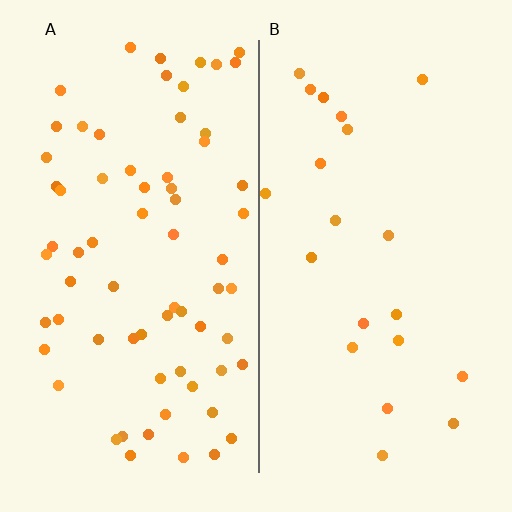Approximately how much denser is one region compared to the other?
Approximately 3.2× — region A over region B.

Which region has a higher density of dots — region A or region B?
A (the left).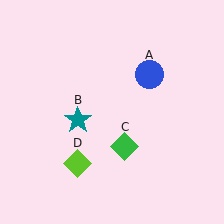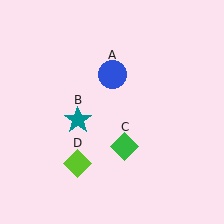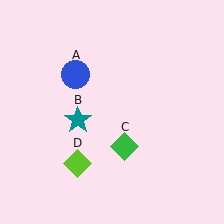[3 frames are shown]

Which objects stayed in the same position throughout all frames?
Teal star (object B) and green diamond (object C) and lime diamond (object D) remained stationary.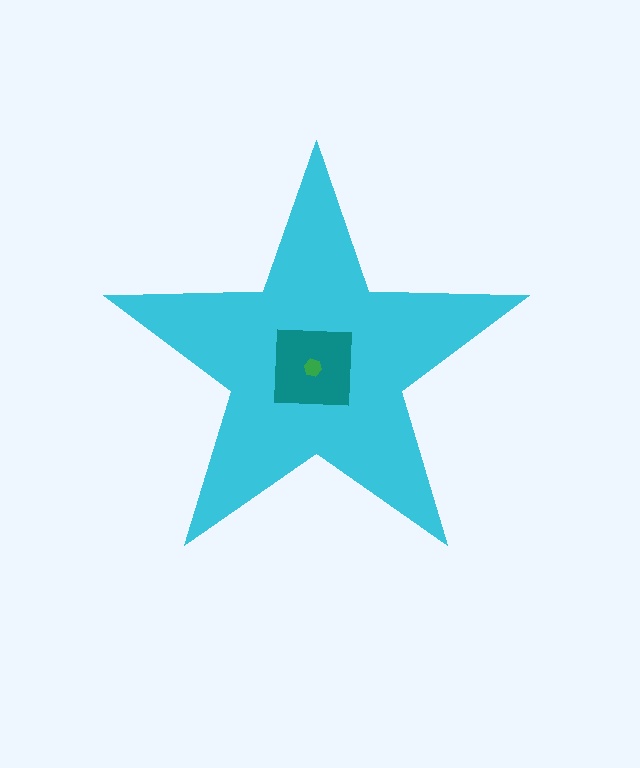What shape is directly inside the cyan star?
The teal square.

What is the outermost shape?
The cyan star.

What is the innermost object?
The green hexagon.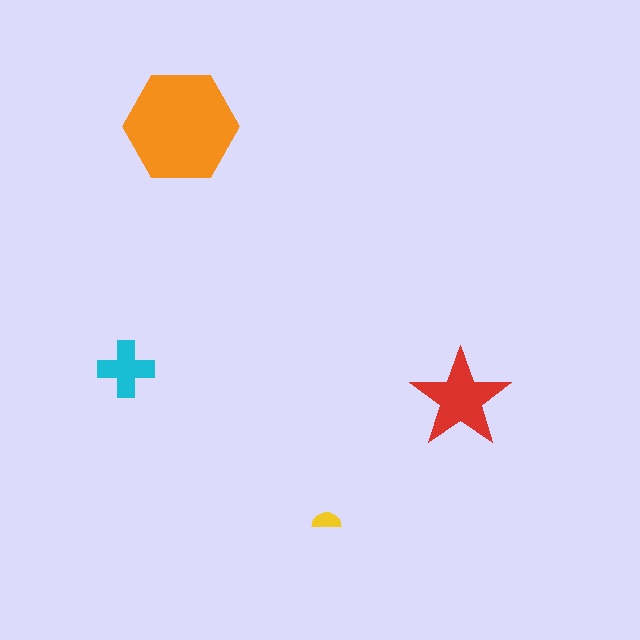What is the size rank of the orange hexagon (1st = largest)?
1st.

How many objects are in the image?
There are 4 objects in the image.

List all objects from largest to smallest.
The orange hexagon, the red star, the cyan cross, the yellow semicircle.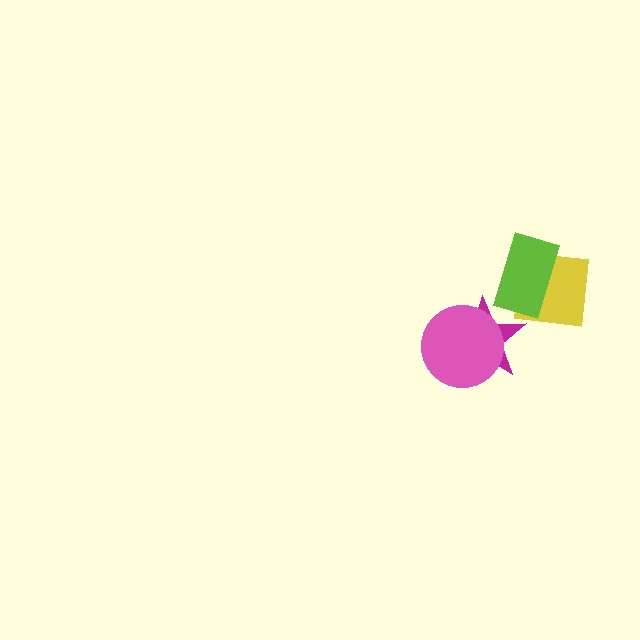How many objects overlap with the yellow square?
1 object overlaps with the yellow square.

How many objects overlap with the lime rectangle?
1 object overlaps with the lime rectangle.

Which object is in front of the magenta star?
The pink circle is in front of the magenta star.